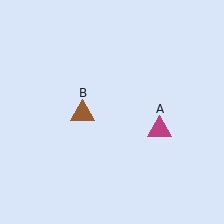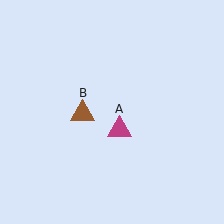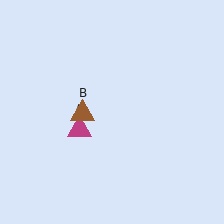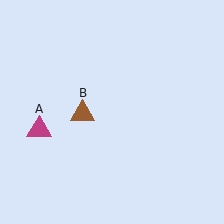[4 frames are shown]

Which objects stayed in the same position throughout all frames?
Brown triangle (object B) remained stationary.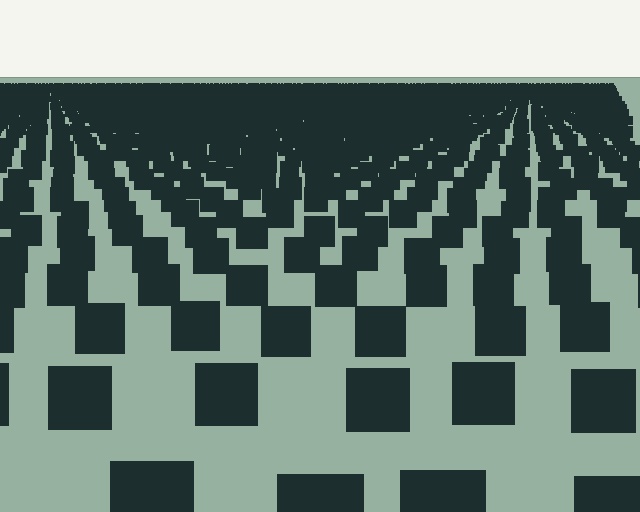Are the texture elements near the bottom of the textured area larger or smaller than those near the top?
Larger. Near the bottom, elements are closer to the viewer and appear at a bigger on-screen size.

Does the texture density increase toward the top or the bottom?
Density increases toward the top.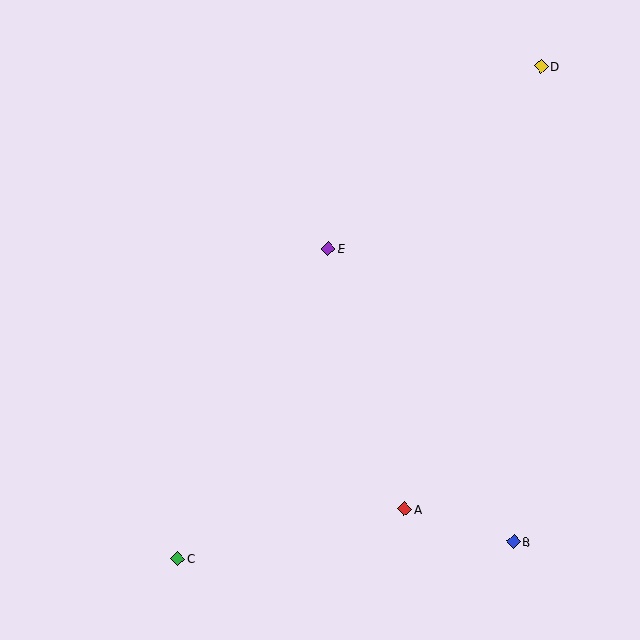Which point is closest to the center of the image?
Point E at (328, 249) is closest to the center.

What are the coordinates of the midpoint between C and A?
The midpoint between C and A is at (291, 534).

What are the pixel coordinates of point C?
Point C is at (178, 559).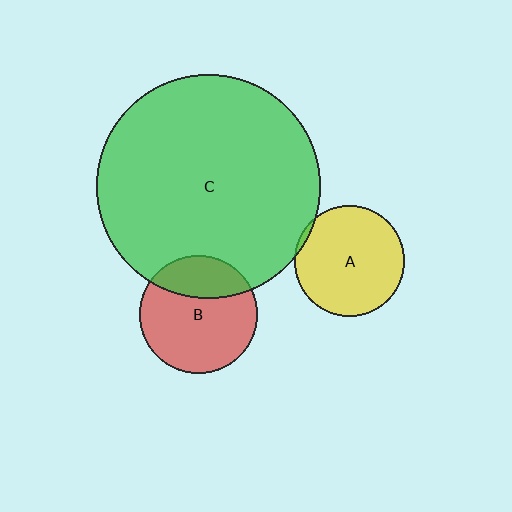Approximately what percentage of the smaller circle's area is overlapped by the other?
Approximately 30%.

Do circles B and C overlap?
Yes.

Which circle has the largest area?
Circle C (green).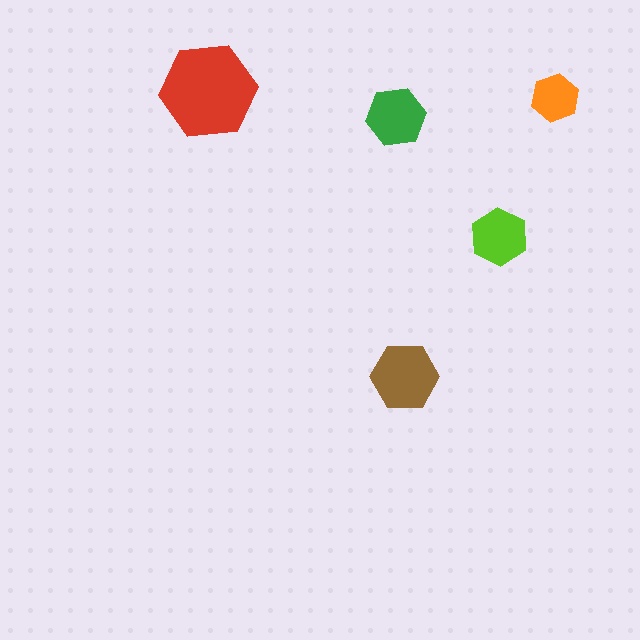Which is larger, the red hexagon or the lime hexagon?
The red one.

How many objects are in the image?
There are 5 objects in the image.